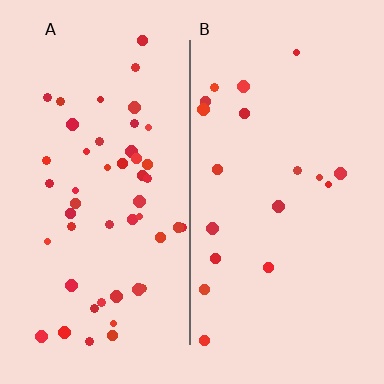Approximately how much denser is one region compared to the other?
Approximately 2.6× — region A over region B.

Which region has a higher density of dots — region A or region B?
A (the left).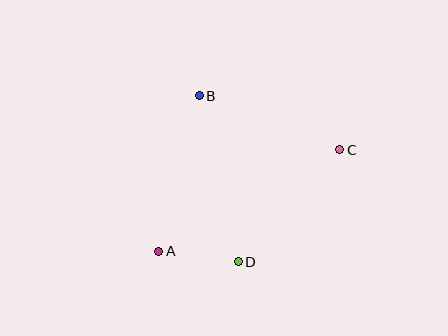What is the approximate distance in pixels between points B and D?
The distance between B and D is approximately 170 pixels.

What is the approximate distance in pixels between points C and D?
The distance between C and D is approximately 151 pixels.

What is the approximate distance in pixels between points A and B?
The distance between A and B is approximately 161 pixels.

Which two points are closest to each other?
Points A and D are closest to each other.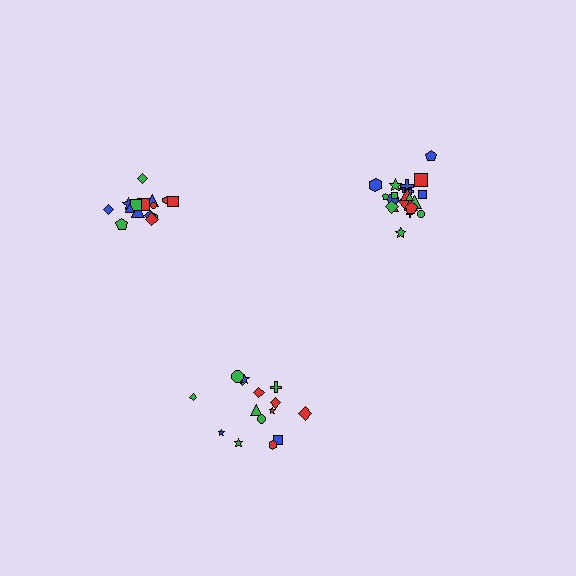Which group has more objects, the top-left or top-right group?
The top-right group.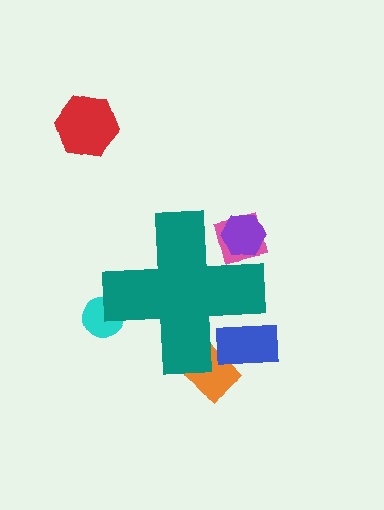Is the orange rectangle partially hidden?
Yes, the orange rectangle is partially hidden behind the teal cross.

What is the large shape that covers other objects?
A teal cross.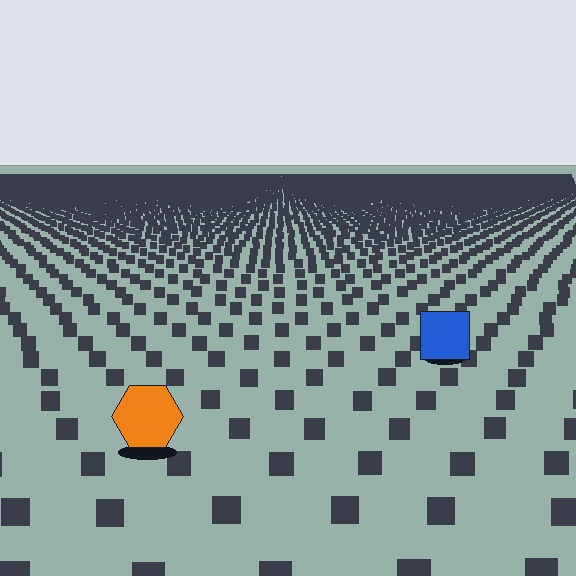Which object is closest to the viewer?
The orange hexagon is closest. The texture marks near it are larger and more spread out.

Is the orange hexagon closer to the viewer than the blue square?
Yes. The orange hexagon is closer — you can tell from the texture gradient: the ground texture is coarser near it.